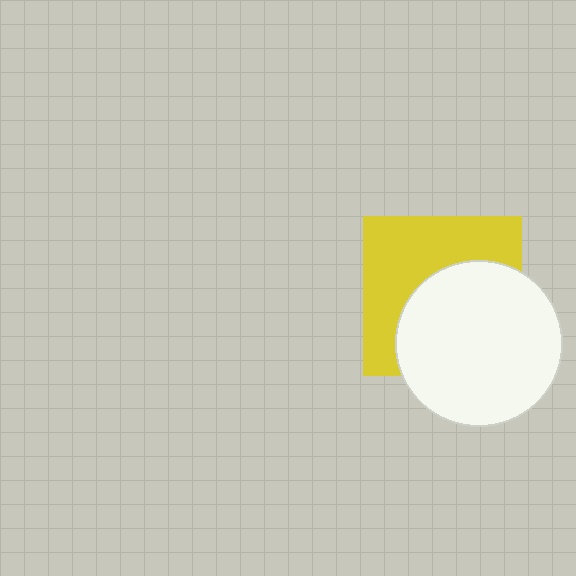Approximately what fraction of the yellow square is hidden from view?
Roughly 51% of the yellow square is hidden behind the white circle.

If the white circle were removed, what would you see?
You would see the complete yellow square.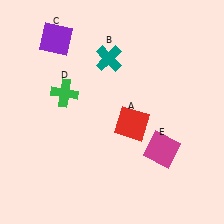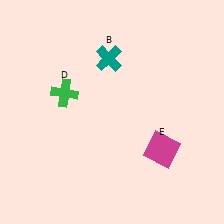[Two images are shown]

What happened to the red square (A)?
The red square (A) was removed in Image 2. It was in the bottom-right area of Image 1.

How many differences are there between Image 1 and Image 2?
There are 2 differences between the two images.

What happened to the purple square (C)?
The purple square (C) was removed in Image 2. It was in the top-left area of Image 1.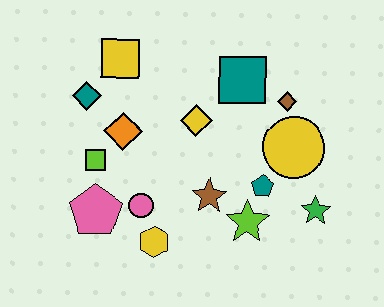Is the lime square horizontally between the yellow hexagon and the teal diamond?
Yes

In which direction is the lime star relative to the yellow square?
The lime star is below the yellow square.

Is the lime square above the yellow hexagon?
Yes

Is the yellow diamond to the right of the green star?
No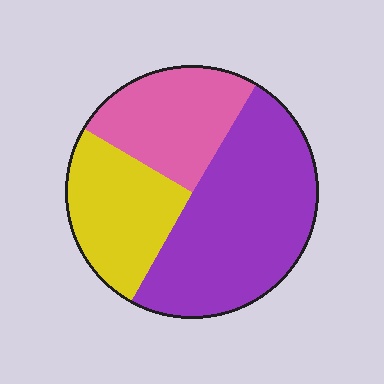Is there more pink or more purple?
Purple.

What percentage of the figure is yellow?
Yellow covers roughly 25% of the figure.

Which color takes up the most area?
Purple, at roughly 50%.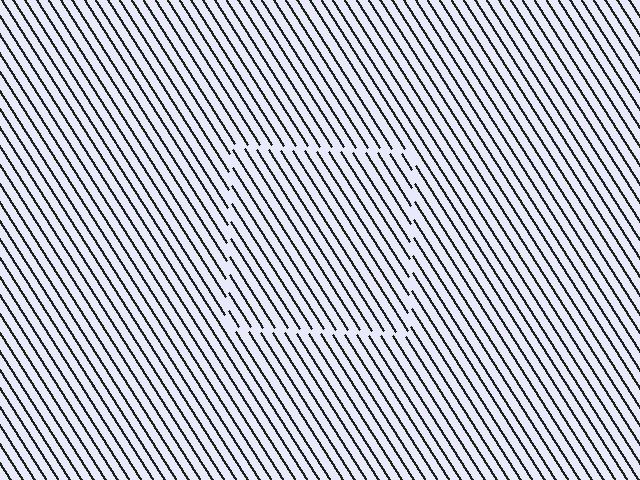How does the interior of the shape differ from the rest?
The interior of the shape contains the same grating, shifted by half a period — the contour is defined by the phase discontinuity where line-ends from the inner and outer gratings abut.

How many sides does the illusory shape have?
4 sides — the line-ends trace a square.